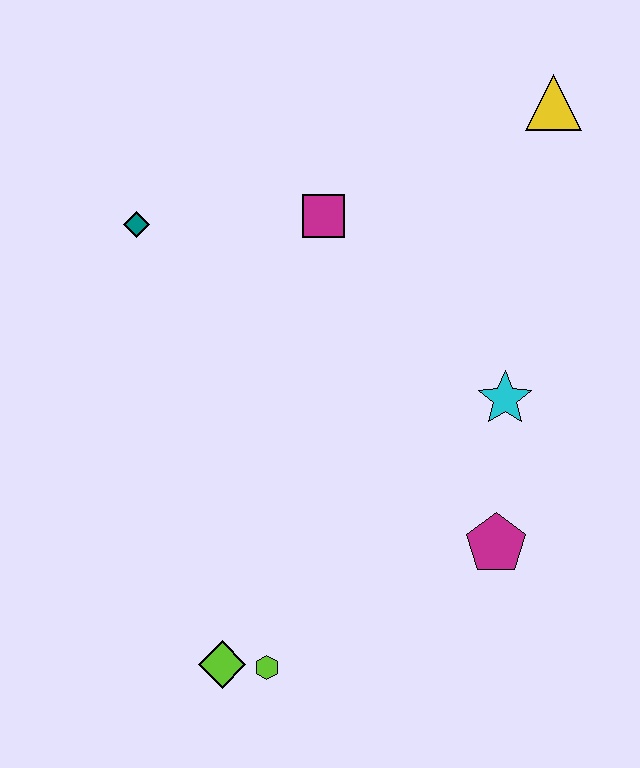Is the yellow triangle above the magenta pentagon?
Yes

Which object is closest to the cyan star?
The magenta pentagon is closest to the cyan star.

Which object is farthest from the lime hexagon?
The yellow triangle is farthest from the lime hexagon.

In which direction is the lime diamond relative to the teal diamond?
The lime diamond is below the teal diamond.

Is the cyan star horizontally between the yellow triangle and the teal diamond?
Yes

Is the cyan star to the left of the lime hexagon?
No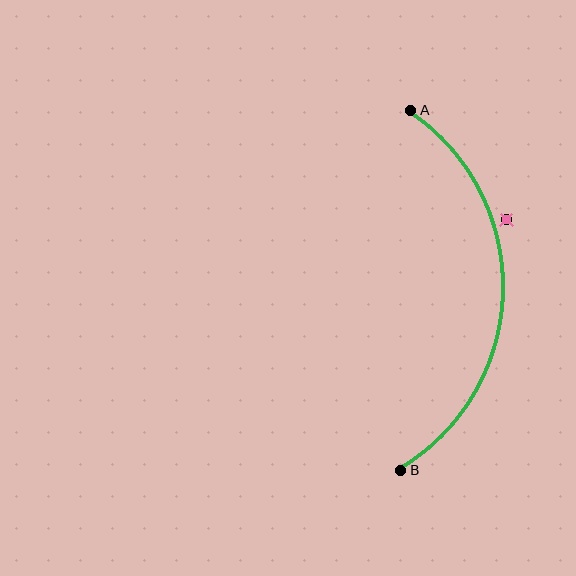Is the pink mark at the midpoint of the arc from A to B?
No — the pink mark does not lie on the arc at all. It sits slightly outside the curve.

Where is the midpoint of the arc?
The arc midpoint is the point on the curve farthest from the straight line joining A and B. It sits to the right of that line.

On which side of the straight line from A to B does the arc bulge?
The arc bulges to the right of the straight line connecting A and B.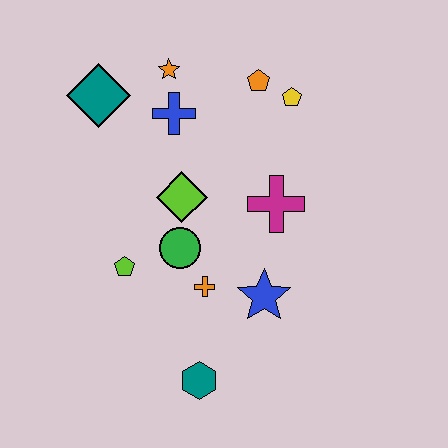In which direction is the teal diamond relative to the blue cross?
The teal diamond is to the left of the blue cross.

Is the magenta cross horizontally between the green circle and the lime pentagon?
No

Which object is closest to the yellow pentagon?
The orange pentagon is closest to the yellow pentagon.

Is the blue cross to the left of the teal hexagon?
Yes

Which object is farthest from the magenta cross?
The teal diamond is farthest from the magenta cross.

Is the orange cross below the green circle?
Yes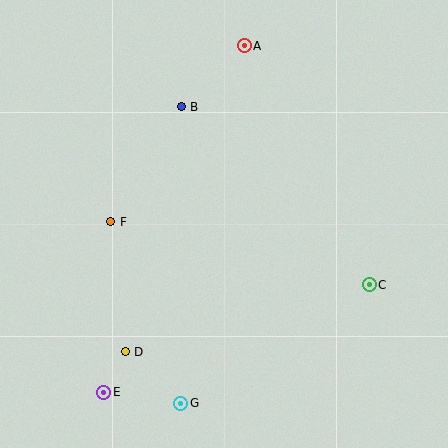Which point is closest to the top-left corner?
Point B is closest to the top-left corner.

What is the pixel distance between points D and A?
The distance between D and A is 328 pixels.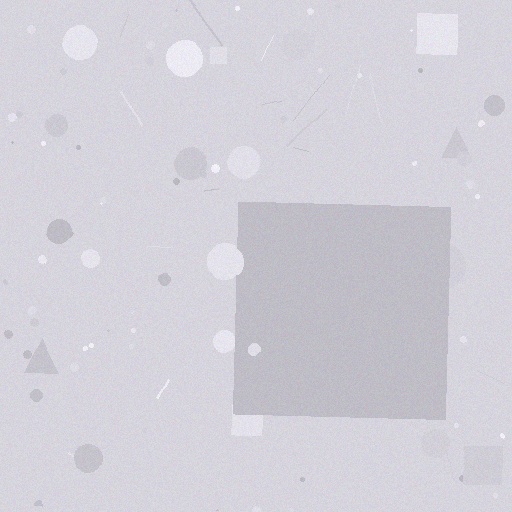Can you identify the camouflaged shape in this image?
The camouflaged shape is a square.